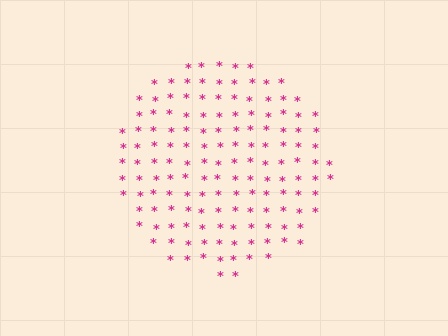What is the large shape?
The large shape is a circle.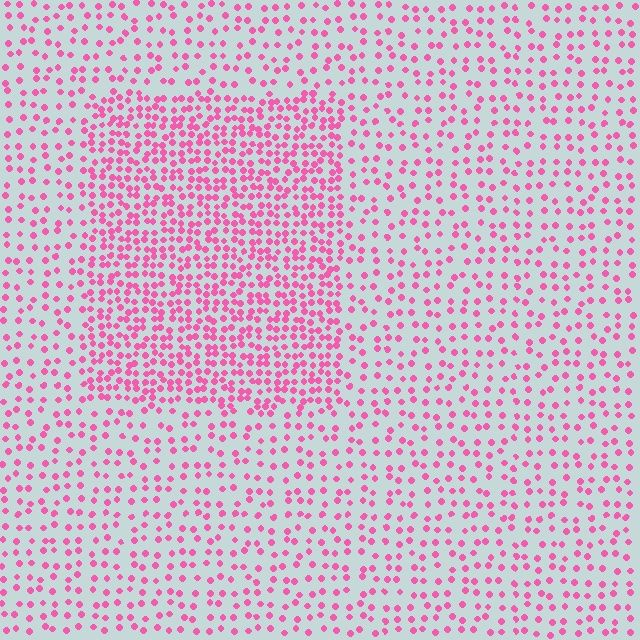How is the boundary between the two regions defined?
The boundary is defined by a change in element density (approximately 2.1x ratio). All elements are the same color, size, and shape.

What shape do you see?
I see a rectangle.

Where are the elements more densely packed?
The elements are more densely packed inside the rectangle boundary.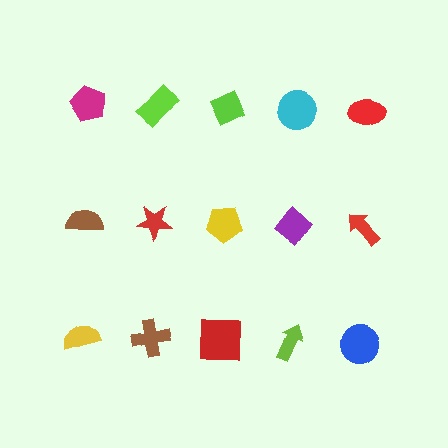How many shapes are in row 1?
5 shapes.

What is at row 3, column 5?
A blue circle.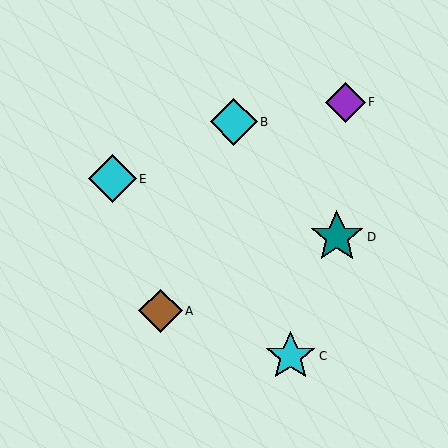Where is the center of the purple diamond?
The center of the purple diamond is at (346, 102).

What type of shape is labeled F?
Shape F is a purple diamond.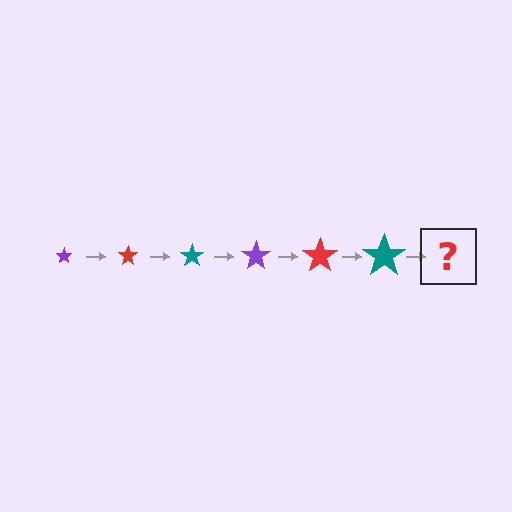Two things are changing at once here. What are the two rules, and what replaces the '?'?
The two rules are that the star grows larger each step and the color cycles through purple, red, and teal. The '?' should be a purple star, larger than the previous one.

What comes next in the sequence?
The next element should be a purple star, larger than the previous one.